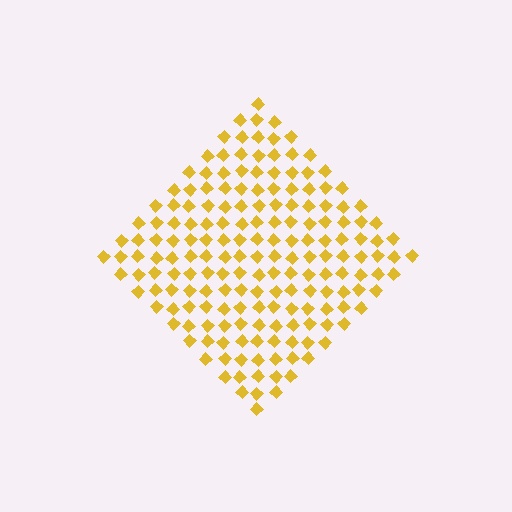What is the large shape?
The large shape is a diamond.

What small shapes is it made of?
It is made of small diamonds.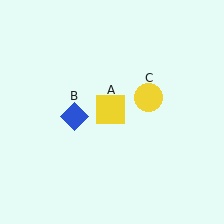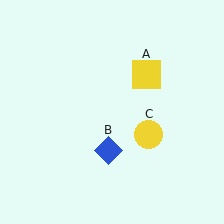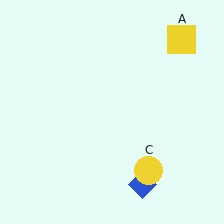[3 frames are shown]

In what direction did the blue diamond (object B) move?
The blue diamond (object B) moved down and to the right.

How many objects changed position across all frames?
3 objects changed position: yellow square (object A), blue diamond (object B), yellow circle (object C).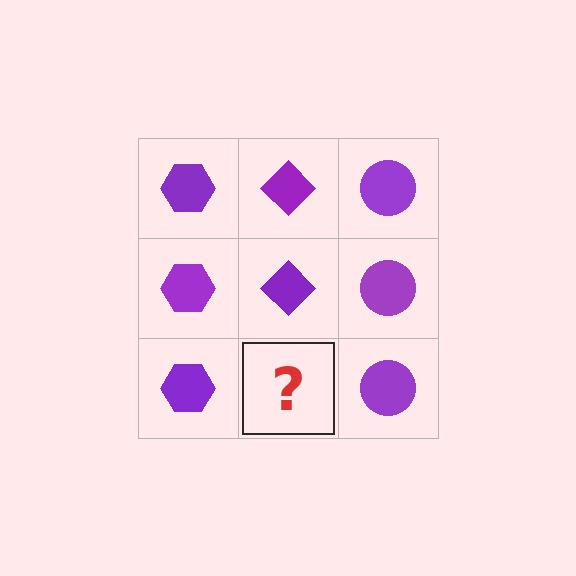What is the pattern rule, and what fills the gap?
The rule is that each column has a consistent shape. The gap should be filled with a purple diamond.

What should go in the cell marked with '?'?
The missing cell should contain a purple diamond.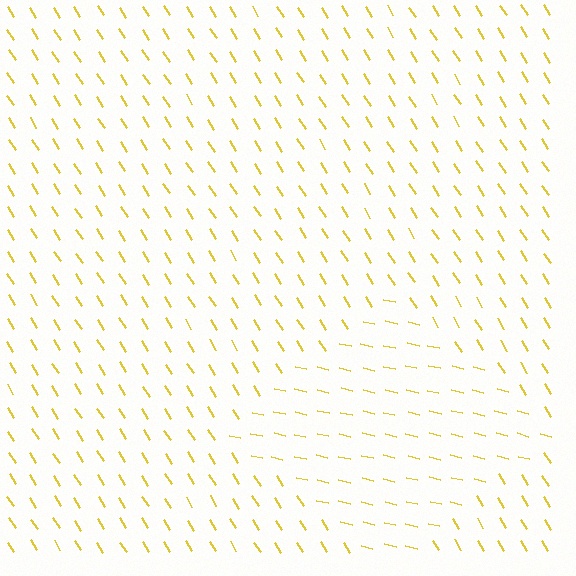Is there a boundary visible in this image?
Yes, there is a texture boundary formed by a change in line orientation.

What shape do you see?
I see a diamond.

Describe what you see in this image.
The image is filled with small yellow line segments. A diamond region in the image has lines oriented differently from the surrounding lines, creating a visible texture boundary.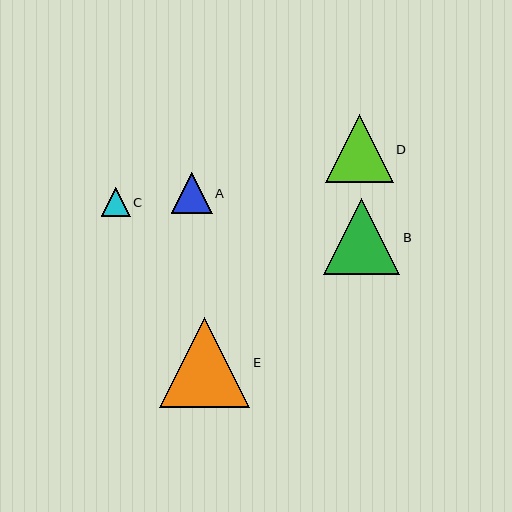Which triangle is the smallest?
Triangle C is the smallest with a size of approximately 29 pixels.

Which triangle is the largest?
Triangle E is the largest with a size of approximately 90 pixels.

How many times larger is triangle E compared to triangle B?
Triangle E is approximately 1.2 times the size of triangle B.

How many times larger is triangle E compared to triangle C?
Triangle E is approximately 3.1 times the size of triangle C.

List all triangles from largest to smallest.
From largest to smallest: E, B, D, A, C.